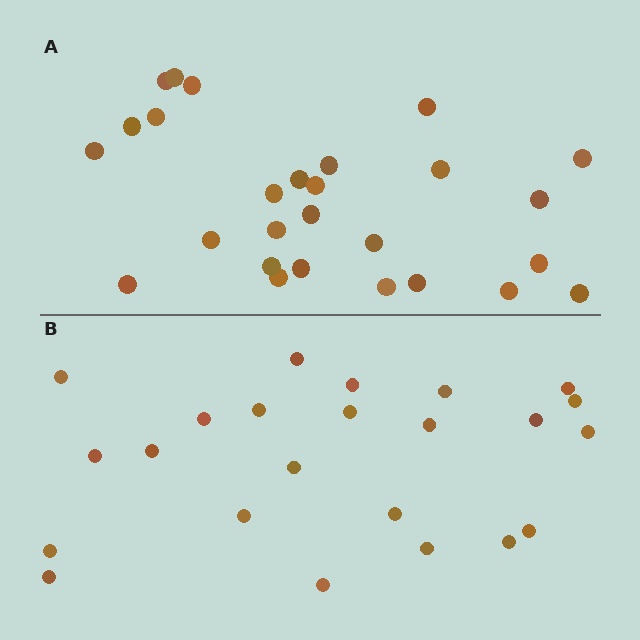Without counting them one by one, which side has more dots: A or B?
Region A (the top region) has more dots.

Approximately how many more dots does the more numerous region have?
Region A has about 4 more dots than region B.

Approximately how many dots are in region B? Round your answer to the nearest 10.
About 20 dots. (The exact count is 23, which rounds to 20.)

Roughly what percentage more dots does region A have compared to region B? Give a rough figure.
About 15% more.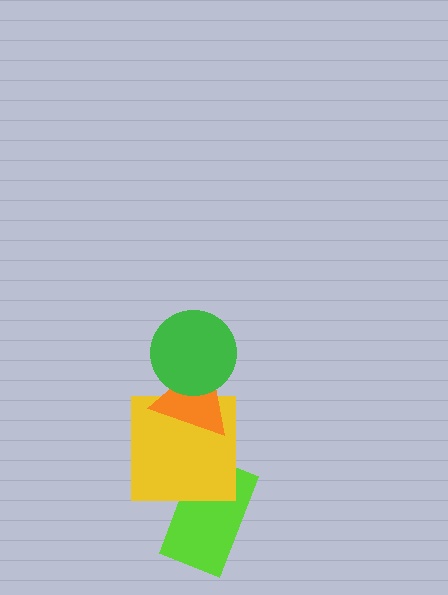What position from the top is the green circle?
The green circle is 1st from the top.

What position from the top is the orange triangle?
The orange triangle is 2nd from the top.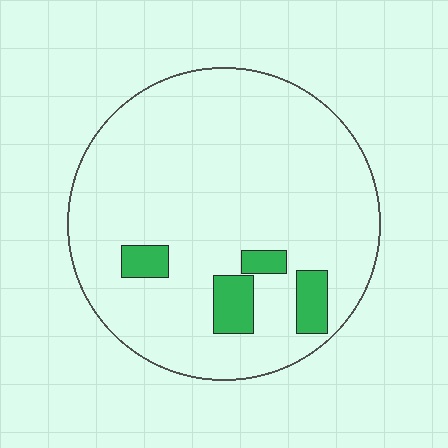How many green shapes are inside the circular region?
4.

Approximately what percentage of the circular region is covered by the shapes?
Approximately 10%.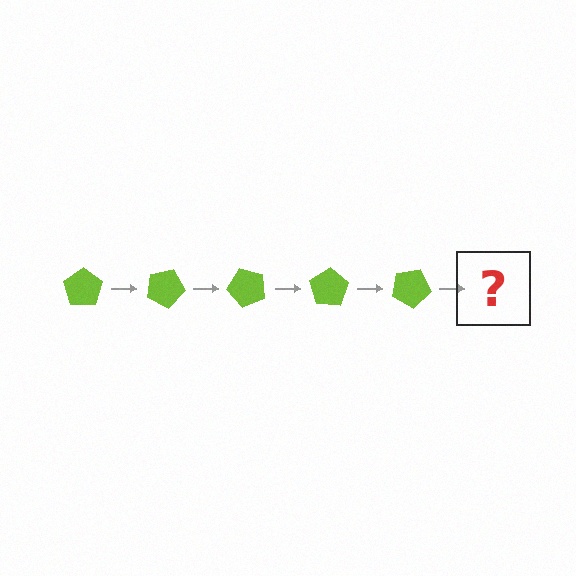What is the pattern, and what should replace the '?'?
The pattern is that the pentagon rotates 25 degrees each step. The '?' should be a lime pentagon rotated 125 degrees.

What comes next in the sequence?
The next element should be a lime pentagon rotated 125 degrees.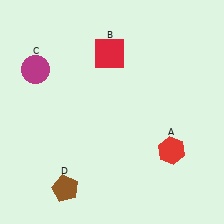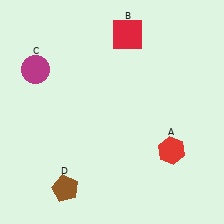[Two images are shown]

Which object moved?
The red square (B) moved up.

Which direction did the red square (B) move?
The red square (B) moved up.